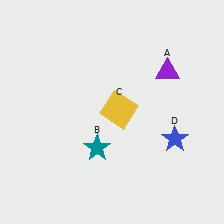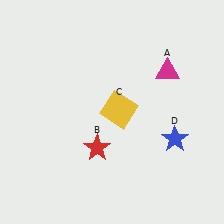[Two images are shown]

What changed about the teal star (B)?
In Image 1, B is teal. In Image 2, it changed to red.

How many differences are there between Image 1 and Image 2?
There are 2 differences between the two images.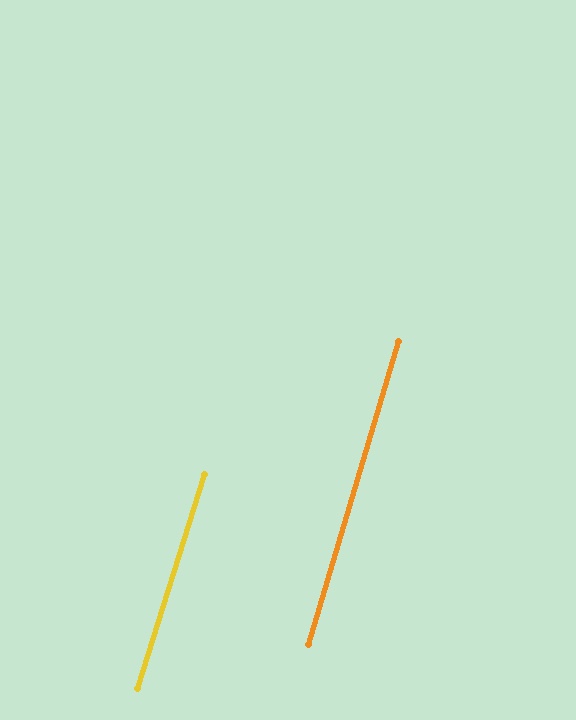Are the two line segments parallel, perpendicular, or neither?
Parallel — their directions differ by only 0.9°.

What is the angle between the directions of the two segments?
Approximately 1 degree.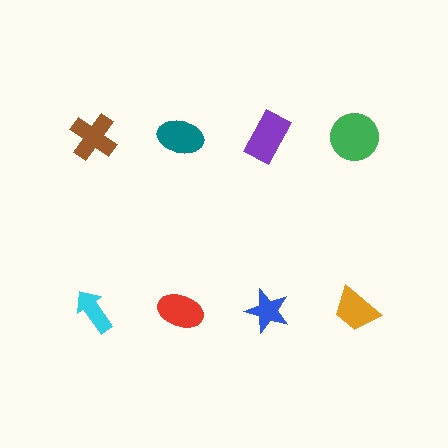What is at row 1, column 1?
A brown cross.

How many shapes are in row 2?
4 shapes.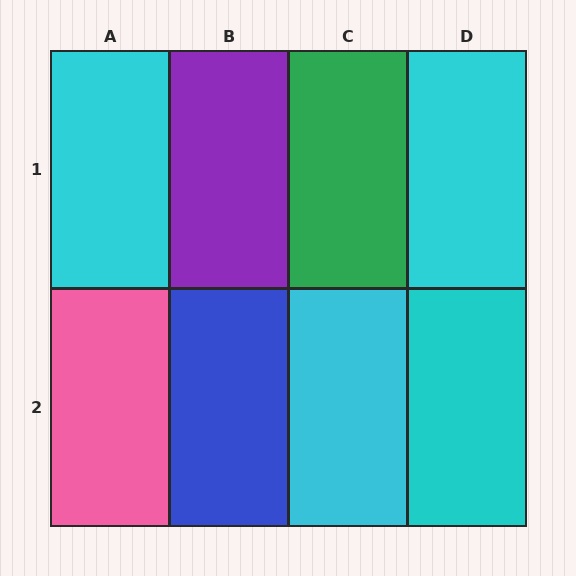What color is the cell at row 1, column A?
Cyan.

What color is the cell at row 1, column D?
Cyan.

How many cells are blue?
1 cell is blue.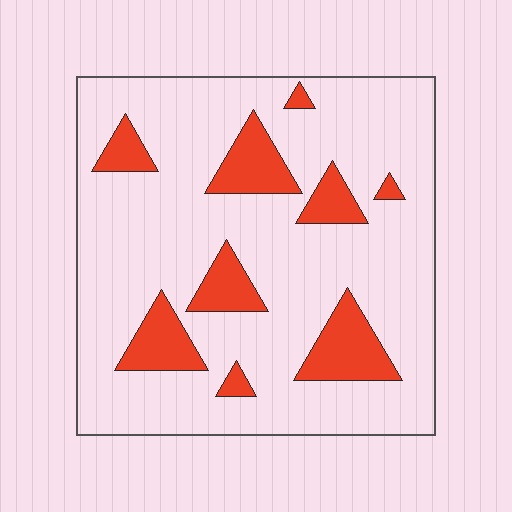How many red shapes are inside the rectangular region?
9.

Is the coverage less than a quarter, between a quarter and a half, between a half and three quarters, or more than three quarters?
Less than a quarter.